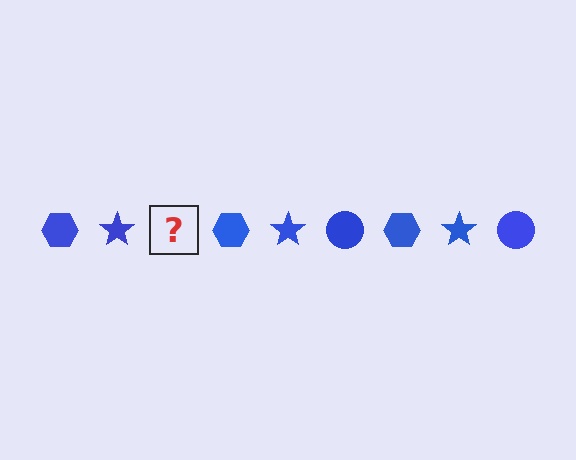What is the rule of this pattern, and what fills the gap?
The rule is that the pattern cycles through hexagon, star, circle shapes in blue. The gap should be filled with a blue circle.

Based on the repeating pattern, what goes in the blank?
The blank should be a blue circle.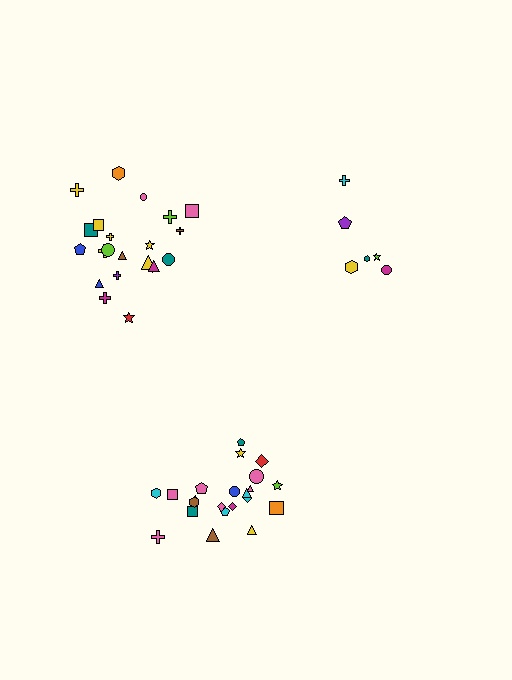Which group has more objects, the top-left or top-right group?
The top-left group.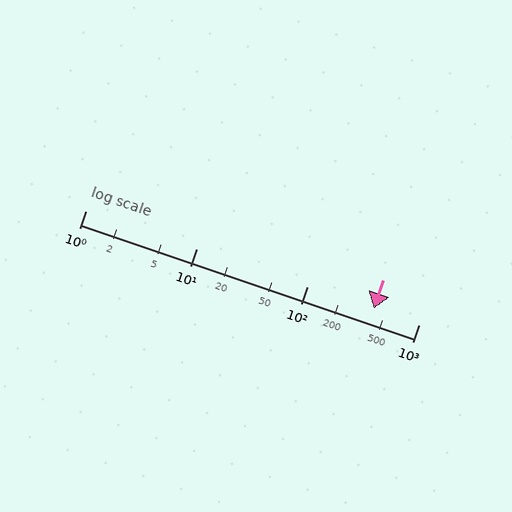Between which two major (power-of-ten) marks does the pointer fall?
The pointer is between 100 and 1000.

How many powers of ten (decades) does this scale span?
The scale spans 3 decades, from 1 to 1000.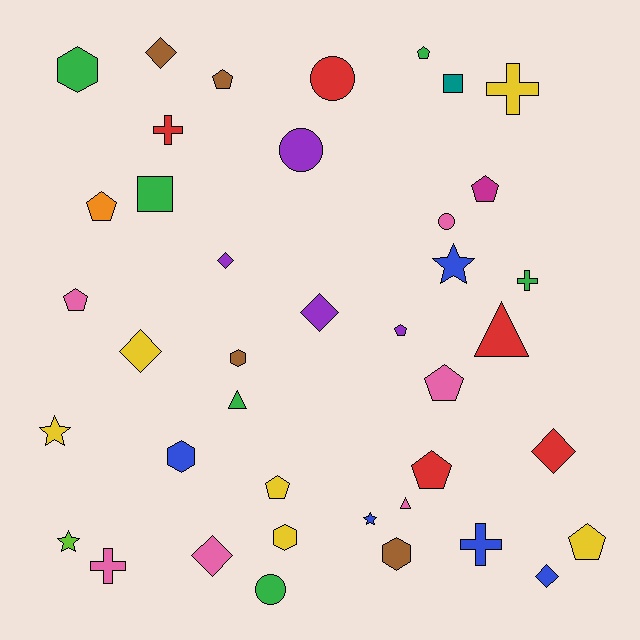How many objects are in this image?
There are 40 objects.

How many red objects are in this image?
There are 5 red objects.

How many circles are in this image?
There are 4 circles.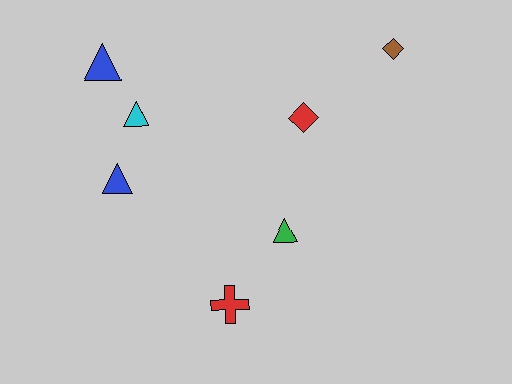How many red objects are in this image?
There are 2 red objects.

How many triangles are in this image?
There are 4 triangles.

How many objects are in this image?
There are 7 objects.